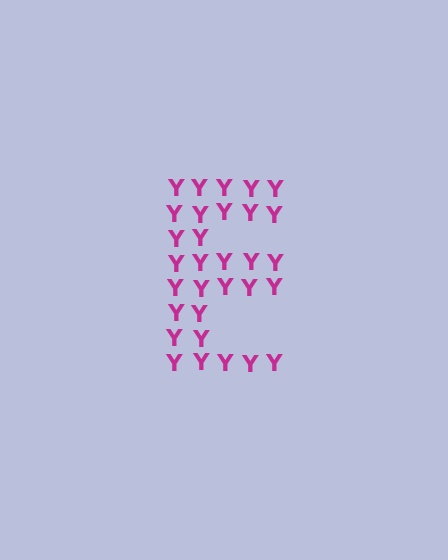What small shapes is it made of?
It is made of small letter Y's.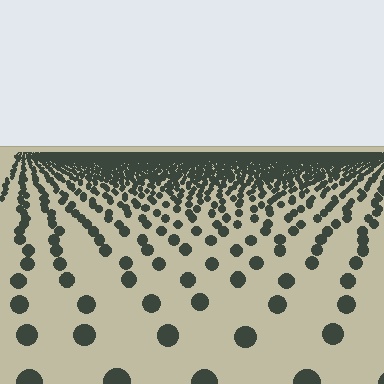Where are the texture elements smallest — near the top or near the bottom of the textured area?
Near the top.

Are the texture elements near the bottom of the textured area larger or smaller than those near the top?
Larger. Near the bottom, elements are closer to the viewer and appear at a bigger on-screen size.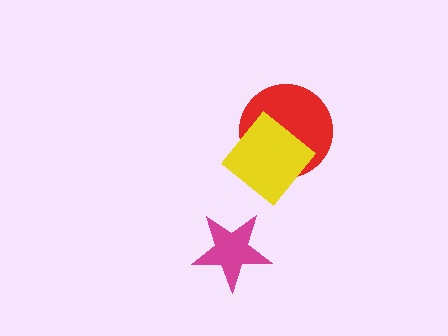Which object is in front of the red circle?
The yellow diamond is in front of the red circle.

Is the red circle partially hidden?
Yes, it is partially covered by another shape.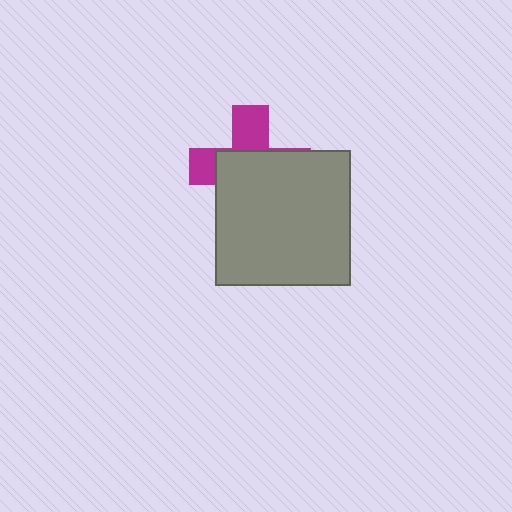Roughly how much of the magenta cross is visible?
A small part of it is visible (roughly 35%).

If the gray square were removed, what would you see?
You would see the complete magenta cross.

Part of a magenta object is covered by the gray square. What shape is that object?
It is a cross.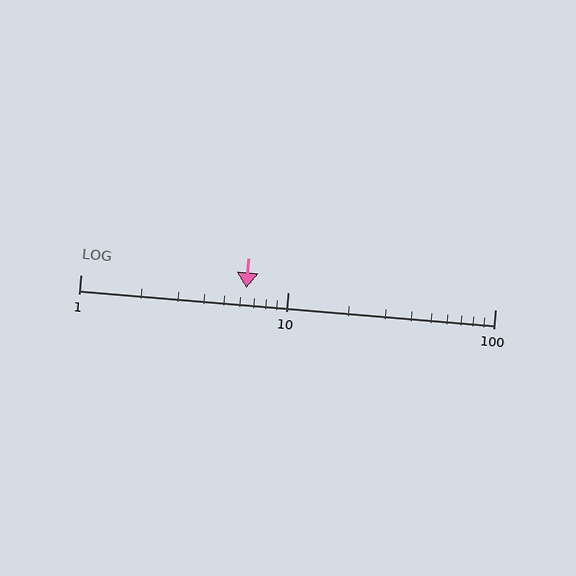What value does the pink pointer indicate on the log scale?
The pointer indicates approximately 6.3.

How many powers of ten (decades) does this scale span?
The scale spans 2 decades, from 1 to 100.